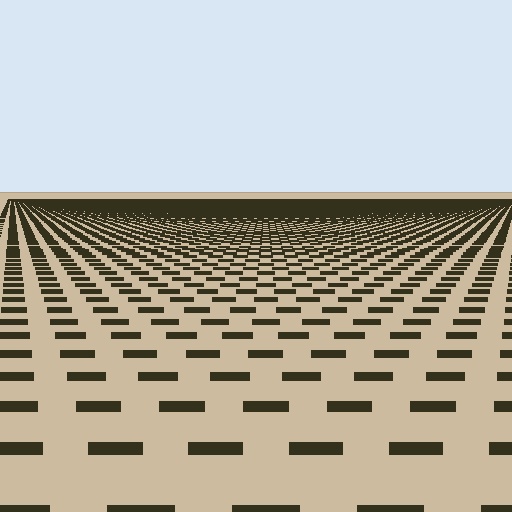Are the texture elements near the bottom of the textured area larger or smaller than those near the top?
Larger. Near the bottom, elements are closer to the viewer and appear at a bigger on-screen size.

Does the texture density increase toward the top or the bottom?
Density increases toward the top.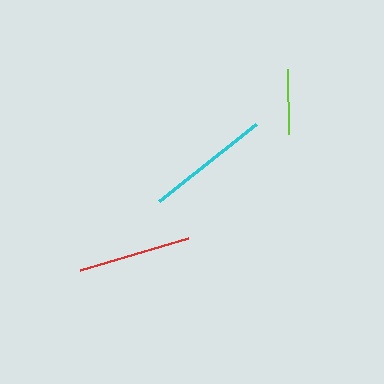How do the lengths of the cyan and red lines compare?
The cyan and red lines are approximately the same length.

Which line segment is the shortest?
The lime line is the shortest at approximately 64 pixels.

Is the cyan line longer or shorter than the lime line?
The cyan line is longer than the lime line.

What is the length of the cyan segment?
The cyan segment is approximately 124 pixels long.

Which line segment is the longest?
The cyan line is the longest at approximately 124 pixels.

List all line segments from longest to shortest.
From longest to shortest: cyan, red, lime.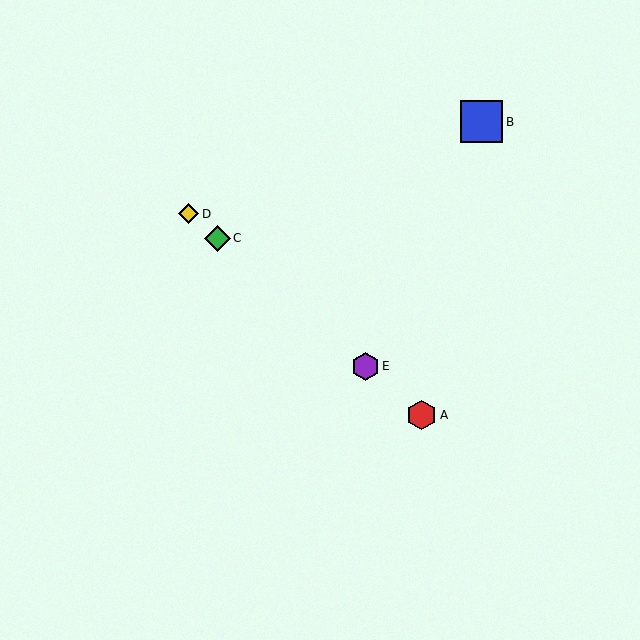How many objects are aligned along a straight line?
4 objects (A, C, D, E) are aligned along a straight line.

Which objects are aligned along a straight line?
Objects A, C, D, E are aligned along a straight line.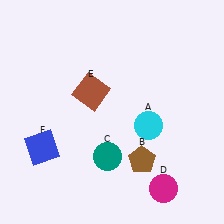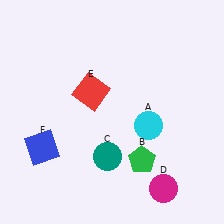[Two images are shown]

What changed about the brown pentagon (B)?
In Image 1, B is brown. In Image 2, it changed to green.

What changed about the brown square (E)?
In Image 1, E is brown. In Image 2, it changed to red.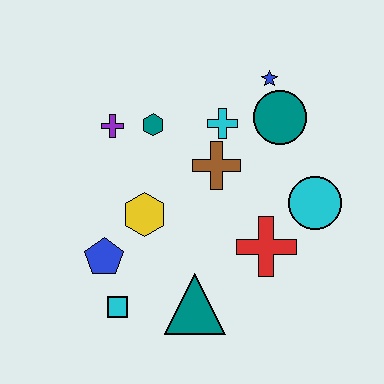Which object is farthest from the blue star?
The cyan square is farthest from the blue star.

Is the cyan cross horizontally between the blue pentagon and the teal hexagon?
No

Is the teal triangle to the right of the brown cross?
No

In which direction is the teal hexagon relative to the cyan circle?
The teal hexagon is to the left of the cyan circle.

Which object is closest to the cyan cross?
The brown cross is closest to the cyan cross.